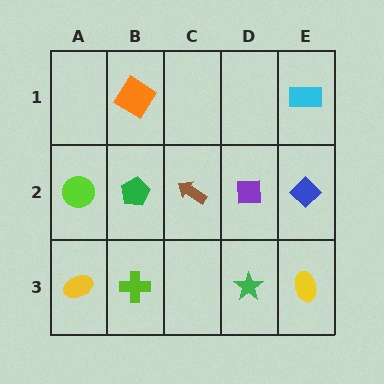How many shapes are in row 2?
5 shapes.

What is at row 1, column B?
An orange diamond.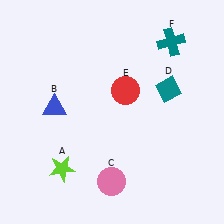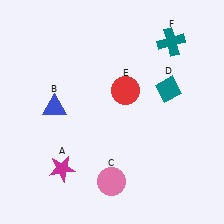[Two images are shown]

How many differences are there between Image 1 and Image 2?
There is 1 difference between the two images.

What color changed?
The star (A) changed from lime in Image 1 to magenta in Image 2.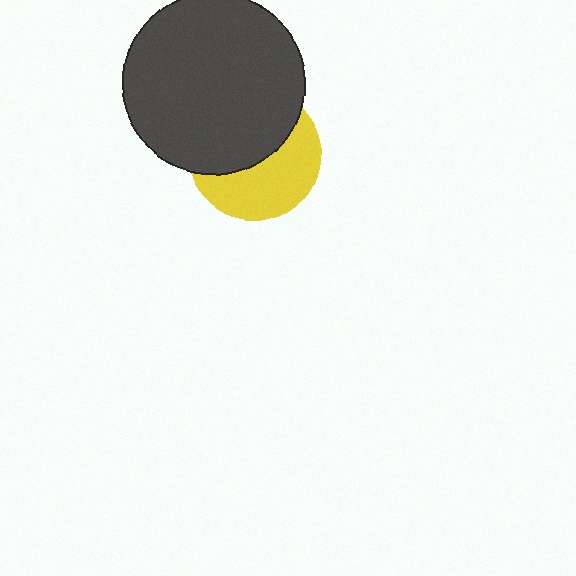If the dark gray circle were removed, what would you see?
You would see the complete yellow circle.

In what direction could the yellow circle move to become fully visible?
The yellow circle could move down. That would shift it out from behind the dark gray circle entirely.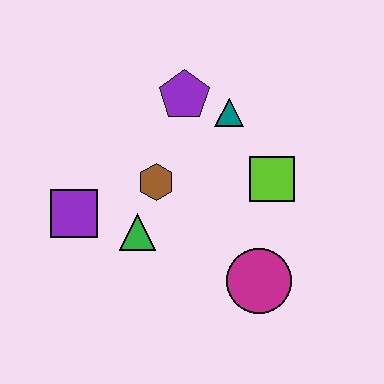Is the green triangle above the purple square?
No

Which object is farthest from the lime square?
The purple square is farthest from the lime square.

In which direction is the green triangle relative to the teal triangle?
The green triangle is below the teal triangle.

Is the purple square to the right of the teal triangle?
No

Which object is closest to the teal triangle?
The purple pentagon is closest to the teal triangle.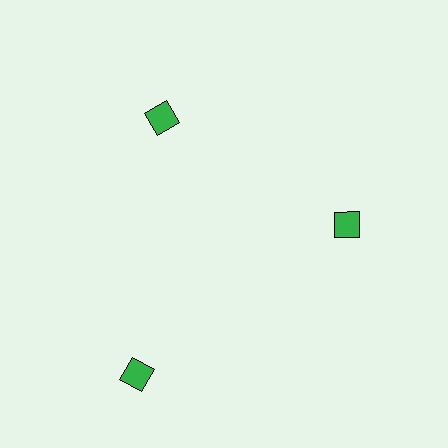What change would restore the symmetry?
The symmetry would be restored by moving it inward, back onto the ring so that all 3 diamonds sit at equal angles and equal distance from the center.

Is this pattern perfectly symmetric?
No. The 3 green diamonds are arranged in a ring, but one element near the 7 o'clock position is pushed outward from the center, breaking the 3-fold rotational symmetry.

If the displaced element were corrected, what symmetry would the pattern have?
It would have 3-fold rotational symmetry — the pattern would map onto itself every 120 degrees.